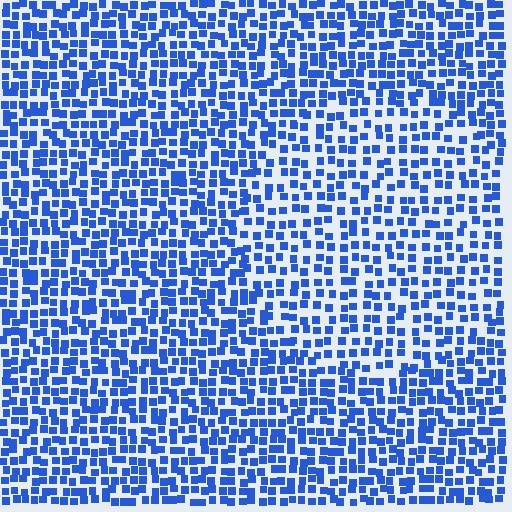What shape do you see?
I see a circle.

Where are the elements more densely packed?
The elements are more densely packed outside the circle boundary.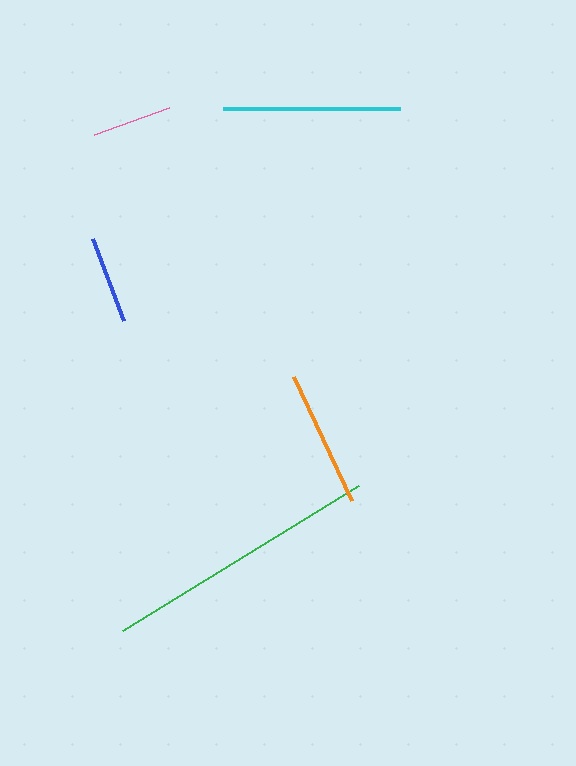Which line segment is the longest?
The green line is the longest at approximately 277 pixels.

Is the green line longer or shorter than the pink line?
The green line is longer than the pink line.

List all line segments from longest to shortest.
From longest to shortest: green, cyan, orange, blue, pink.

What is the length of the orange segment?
The orange segment is approximately 137 pixels long.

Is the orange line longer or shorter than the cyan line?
The cyan line is longer than the orange line.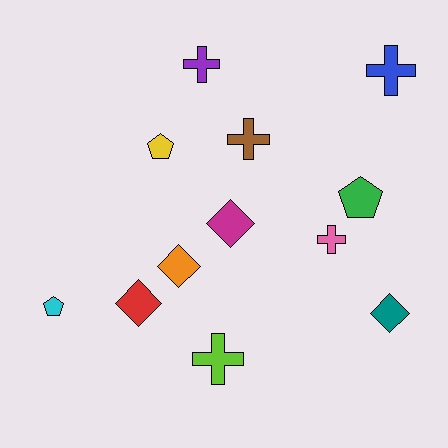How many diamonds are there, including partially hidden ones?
There are 4 diamonds.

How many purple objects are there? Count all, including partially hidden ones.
There is 1 purple object.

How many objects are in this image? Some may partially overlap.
There are 12 objects.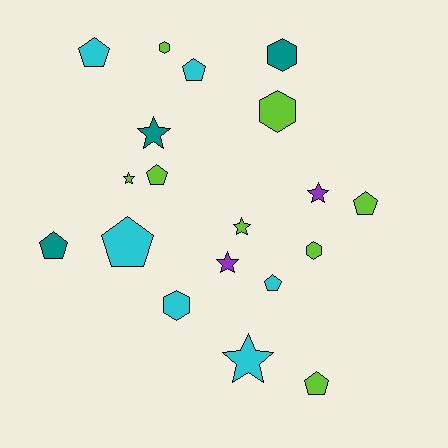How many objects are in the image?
There are 19 objects.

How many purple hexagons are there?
There are no purple hexagons.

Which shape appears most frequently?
Pentagon, with 8 objects.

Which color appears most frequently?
Lime, with 8 objects.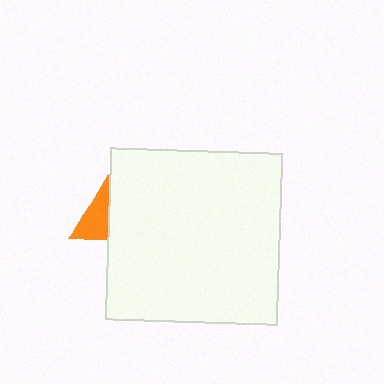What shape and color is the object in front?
The object in front is a white square.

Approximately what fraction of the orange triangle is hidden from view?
Roughly 62% of the orange triangle is hidden behind the white square.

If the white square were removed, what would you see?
You would see the complete orange triangle.